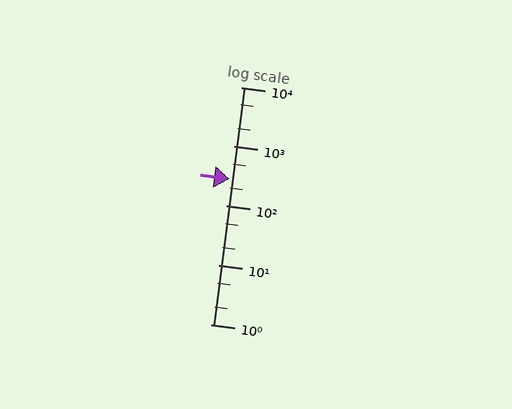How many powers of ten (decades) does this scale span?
The scale spans 4 decades, from 1 to 10000.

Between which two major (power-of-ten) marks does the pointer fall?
The pointer is between 100 and 1000.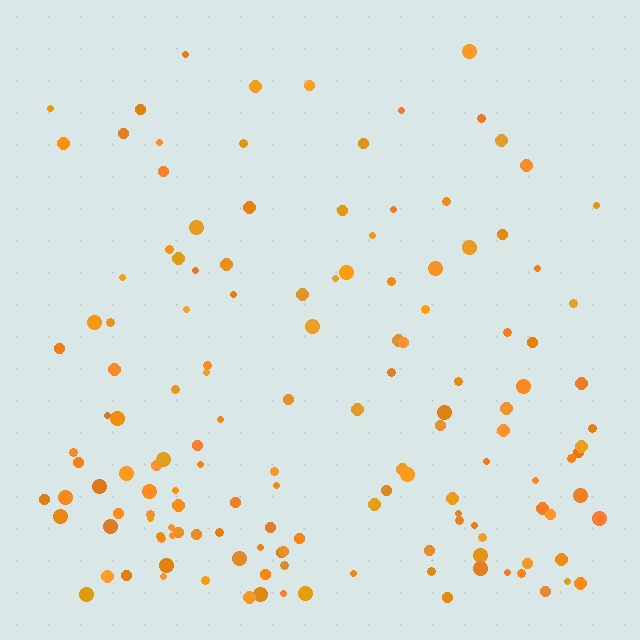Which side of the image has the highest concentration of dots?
The bottom.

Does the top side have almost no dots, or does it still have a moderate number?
Still a moderate number, just noticeably fewer than the bottom.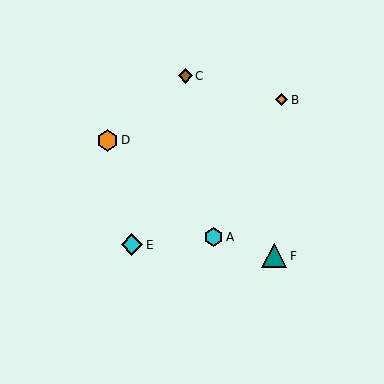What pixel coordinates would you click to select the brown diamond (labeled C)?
Click at (185, 76) to select the brown diamond C.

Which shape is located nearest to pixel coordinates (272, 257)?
The teal triangle (labeled F) at (274, 256) is nearest to that location.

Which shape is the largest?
The teal triangle (labeled F) is the largest.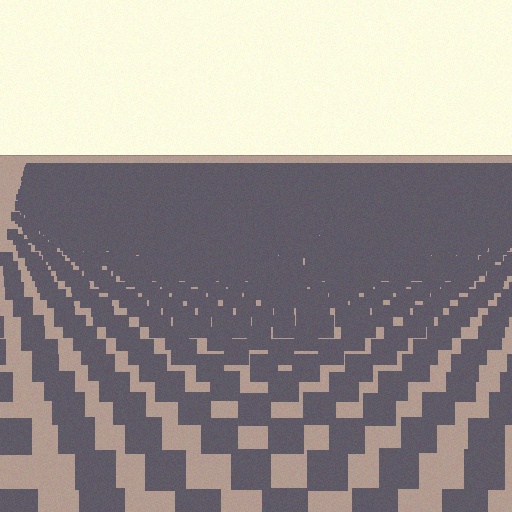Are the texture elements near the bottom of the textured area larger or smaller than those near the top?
Larger. Near the bottom, elements are closer to the viewer and appear at a bigger on-screen size.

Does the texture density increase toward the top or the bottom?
Density increases toward the top.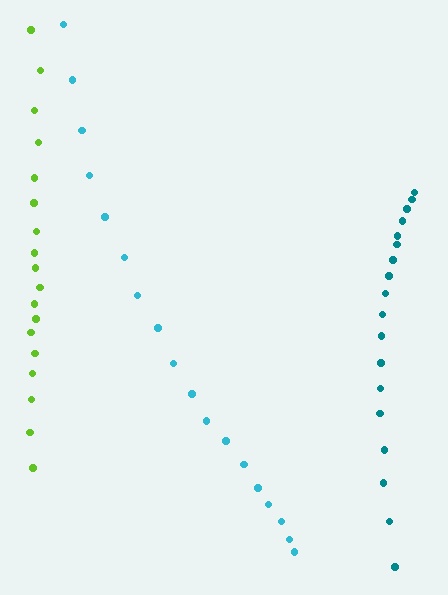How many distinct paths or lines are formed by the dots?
There are 3 distinct paths.